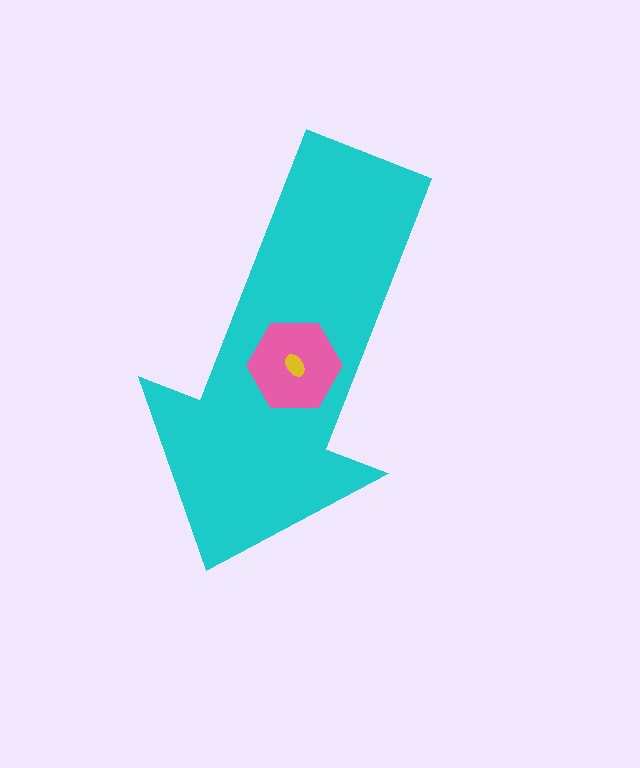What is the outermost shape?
The cyan arrow.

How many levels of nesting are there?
3.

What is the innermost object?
The yellow ellipse.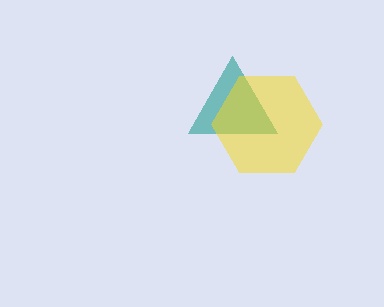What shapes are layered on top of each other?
The layered shapes are: a teal triangle, a yellow hexagon.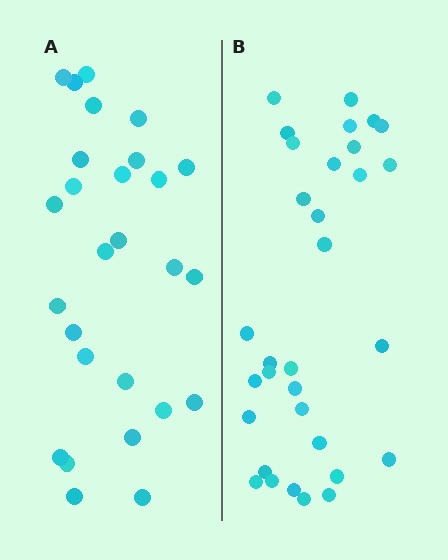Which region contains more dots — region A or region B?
Region B (the right region) has more dots.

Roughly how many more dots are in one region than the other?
Region B has about 5 more dots than region A.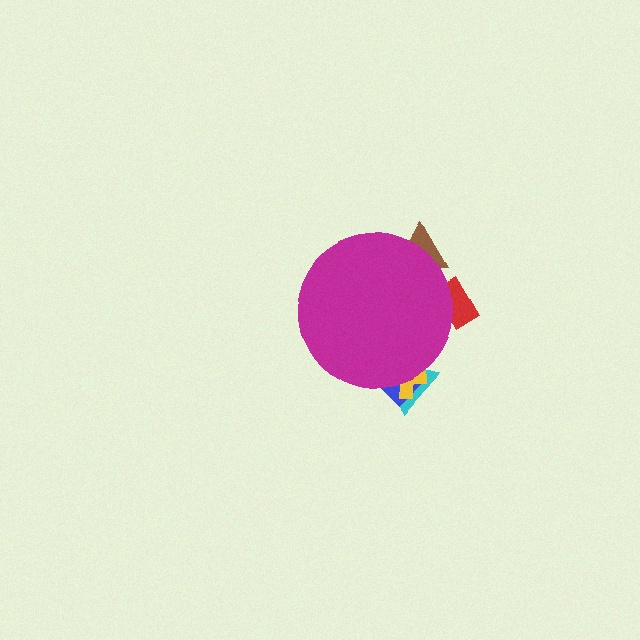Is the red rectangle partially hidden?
Yes, the red rectangle is partially hidden behind the magenta circle.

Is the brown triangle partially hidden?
Yes, the brown triangle is partially hidden behind the magenta circle.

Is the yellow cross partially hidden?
Yes, the yellow cross is partially hidden behind the magenta circle.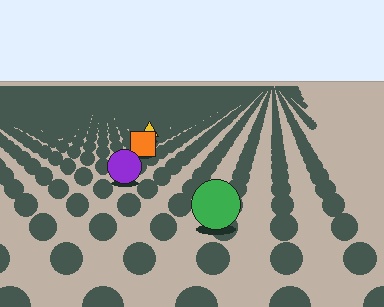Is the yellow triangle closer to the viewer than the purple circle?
No. The purple circle is closer — you can tell from the texture gradient: the ground texture is coarser near it.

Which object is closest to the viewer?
The green circle is closest. The texture marks near it are larger and more spread out.